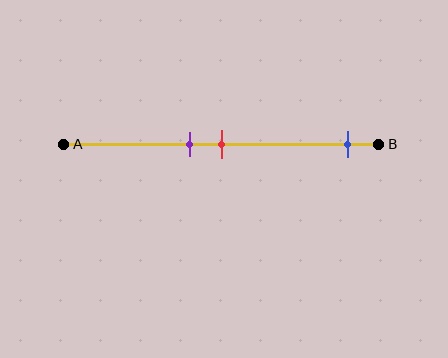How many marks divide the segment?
There are 3 marks dividing the segment.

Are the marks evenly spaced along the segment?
No, the marks are not evenly spaced.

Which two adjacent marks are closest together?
The purple and red marks are the closest adjacent pair.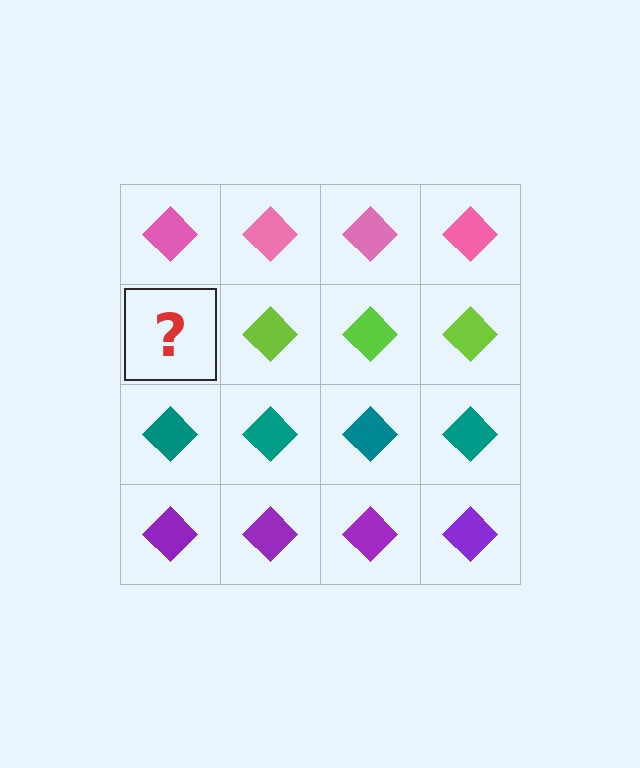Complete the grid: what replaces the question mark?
The question mark should be replaced with a lime diamond.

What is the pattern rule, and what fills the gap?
The rule is that each row has a consistent color. The gap should be filled with a lime diamond.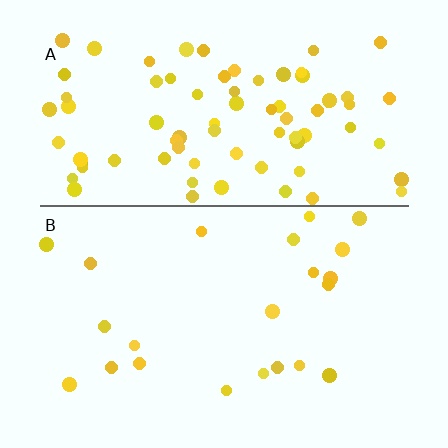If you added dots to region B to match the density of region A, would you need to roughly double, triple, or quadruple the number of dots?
Approximately quadruple.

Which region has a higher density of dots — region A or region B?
A (the top).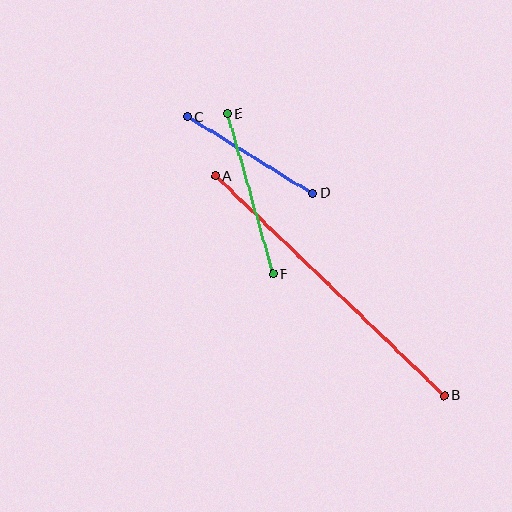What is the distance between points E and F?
The distance is approximately 167 pixels.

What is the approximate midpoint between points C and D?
The midpoint is at approximately (250, 155) pixels.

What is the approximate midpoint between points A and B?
The midpoint is at approximately (330, 286) pixels.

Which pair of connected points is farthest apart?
Points A and B are farthest apart.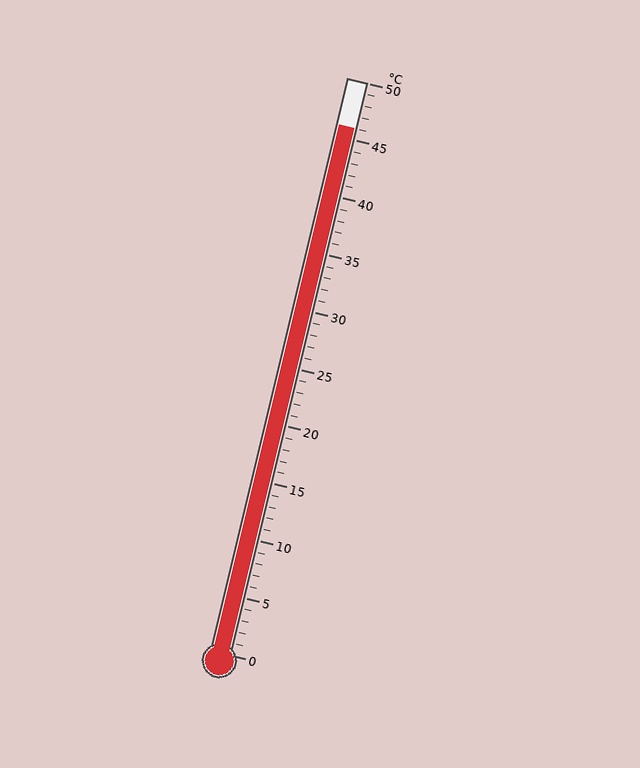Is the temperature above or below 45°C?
The temperature is above 45°C.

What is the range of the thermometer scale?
The thermometer scale ranges from 0°C to 50°C.